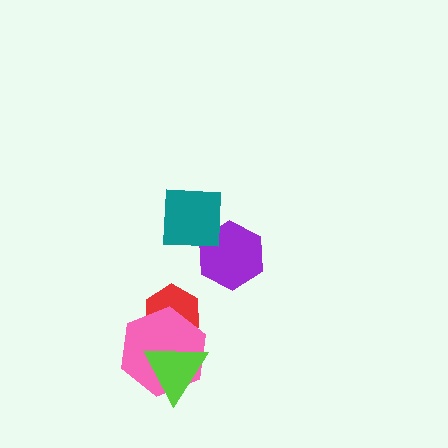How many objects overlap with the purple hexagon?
1 object overlaps with the purple hexagon.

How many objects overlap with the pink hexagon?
2 objects overlap with the pink hexagon.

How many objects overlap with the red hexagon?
2 objects overlap with the red hexagon.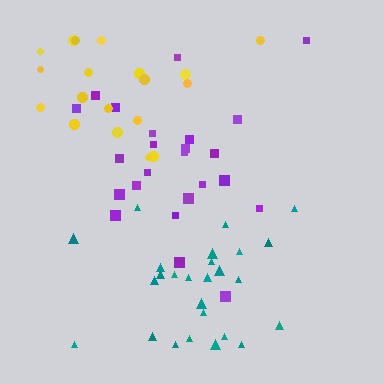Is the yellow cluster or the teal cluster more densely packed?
Teal.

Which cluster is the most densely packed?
Teal.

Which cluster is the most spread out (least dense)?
Yellow.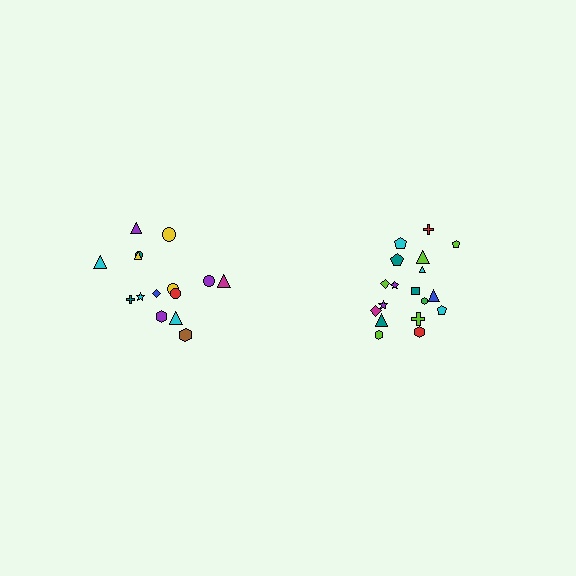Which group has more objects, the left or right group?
The right group.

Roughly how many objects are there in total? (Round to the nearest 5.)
Roughly 35 objects in total.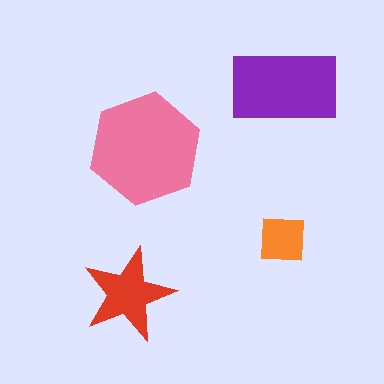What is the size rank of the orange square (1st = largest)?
4th.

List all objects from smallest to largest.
The orange square, the red star, the purple rectangle, the pink hexagon.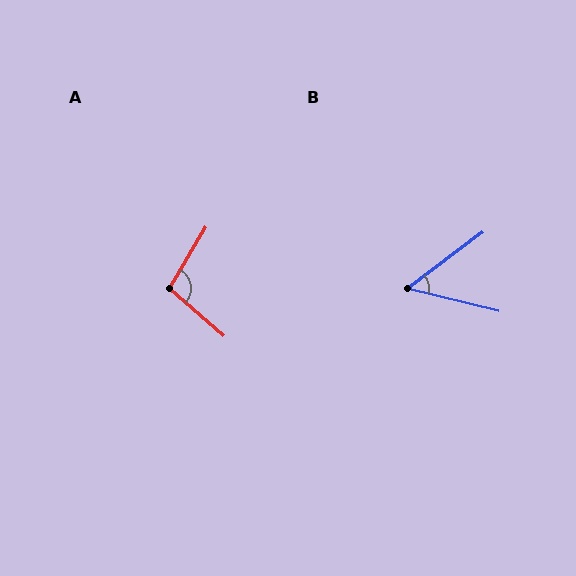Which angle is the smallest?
B, at approximately 51 degrees.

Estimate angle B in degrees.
Approximately 51 degrees.